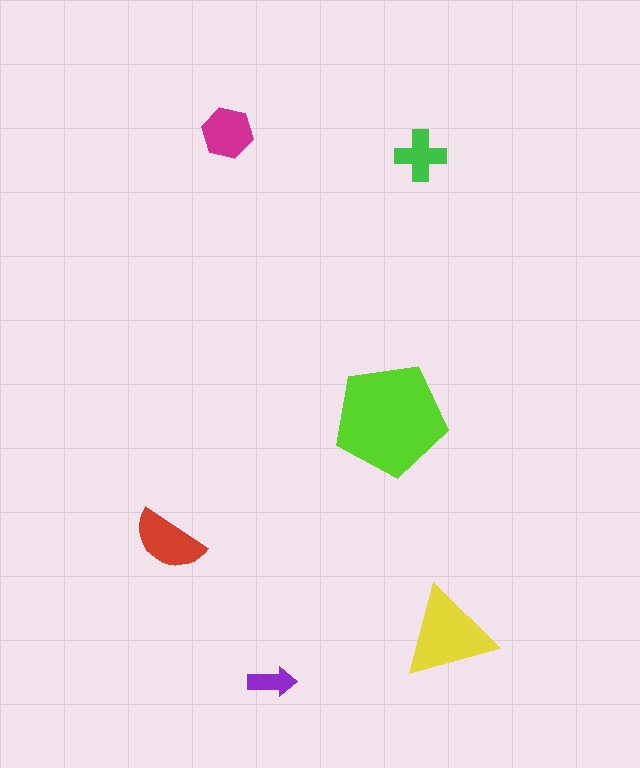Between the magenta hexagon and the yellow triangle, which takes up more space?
The yellow triangle.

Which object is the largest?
The lime pentagon.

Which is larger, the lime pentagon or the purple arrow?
The lime pentagon.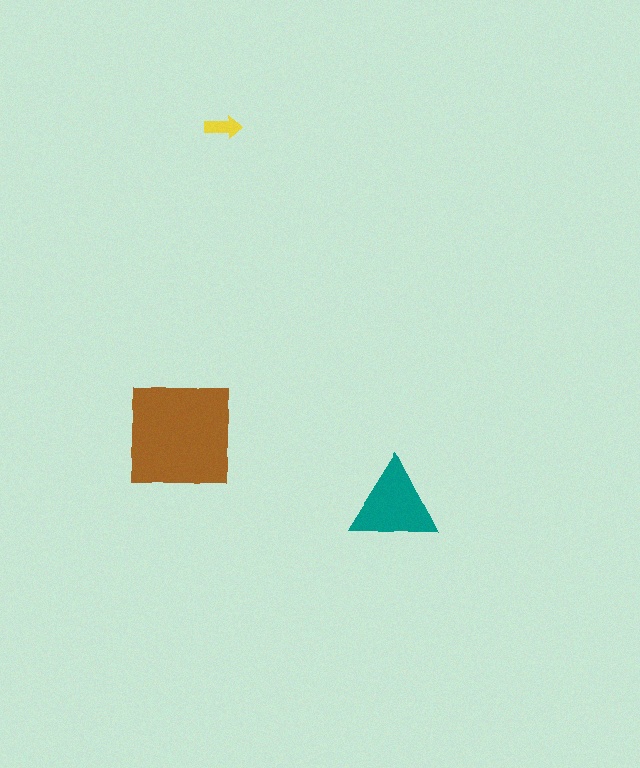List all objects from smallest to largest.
The yellow arrow, the teal triangle, the brown square.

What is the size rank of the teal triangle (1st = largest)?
2nd.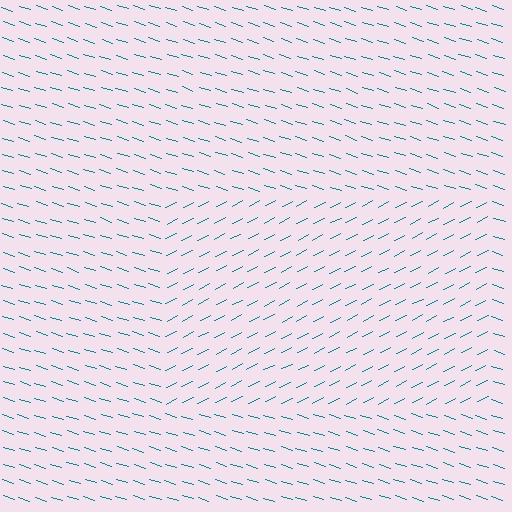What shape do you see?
I see a rectangle.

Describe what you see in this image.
The image is filled with small teal line segments. A rectangle region in the image has lines oriented differently from the surrounding lines, creating a visible texture boundary.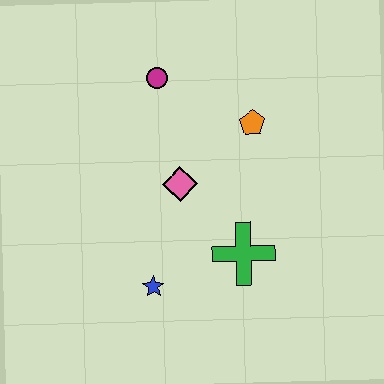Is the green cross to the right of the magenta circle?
Yes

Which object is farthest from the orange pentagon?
The blue star is farthest from the orange pentagon.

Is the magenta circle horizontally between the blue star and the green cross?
Yes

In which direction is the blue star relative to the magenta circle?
The blue star is below the magenta circle.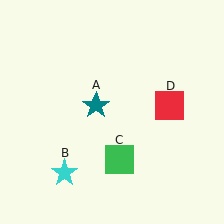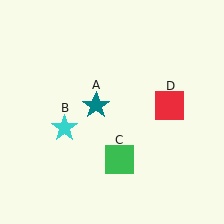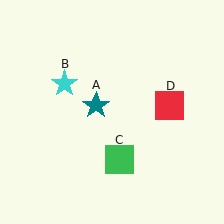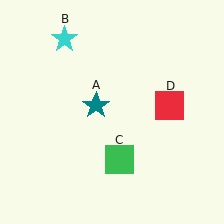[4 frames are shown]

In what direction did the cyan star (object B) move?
The cyan star (object B) moved up.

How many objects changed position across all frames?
1 object changed position: cyan star (object B).